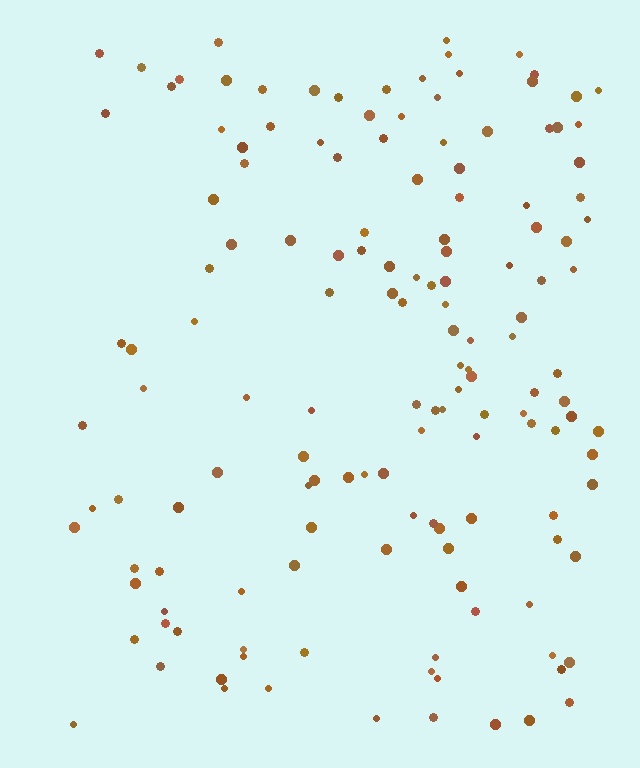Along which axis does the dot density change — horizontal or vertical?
Horizontal.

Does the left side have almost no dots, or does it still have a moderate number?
Still a moderate number, just noticeably fewer than the right.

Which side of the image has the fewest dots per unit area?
The left.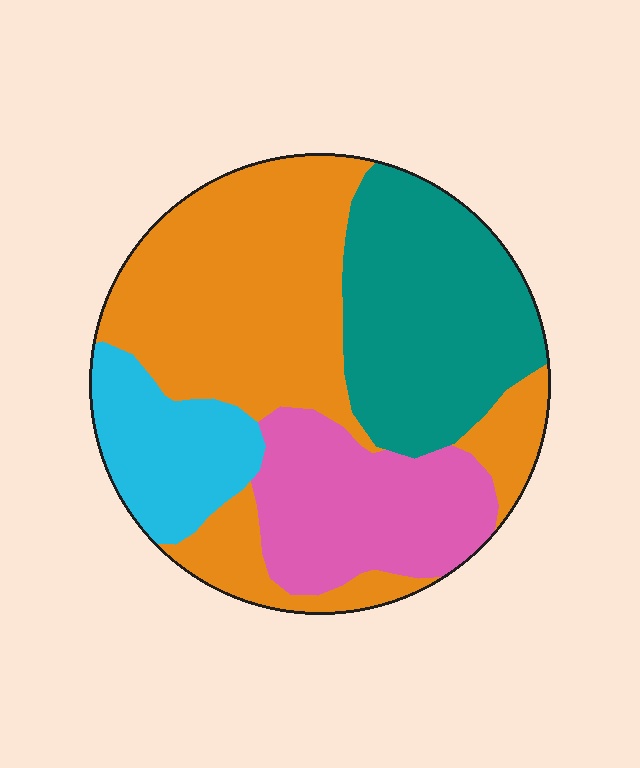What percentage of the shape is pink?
Pink takes up between a sixth and a third of the shape.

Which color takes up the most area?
Orange, at roughly 40%.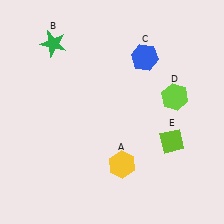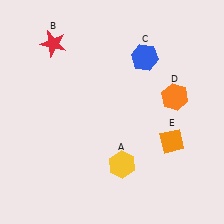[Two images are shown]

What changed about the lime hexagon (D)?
In Image 1, D is lime. In Image 2, it changed to orange.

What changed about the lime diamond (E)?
In Image 1, E is lime. In Image 2, it changed to orange.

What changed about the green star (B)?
In Image 1, B is green. In Image 2, it changed to red.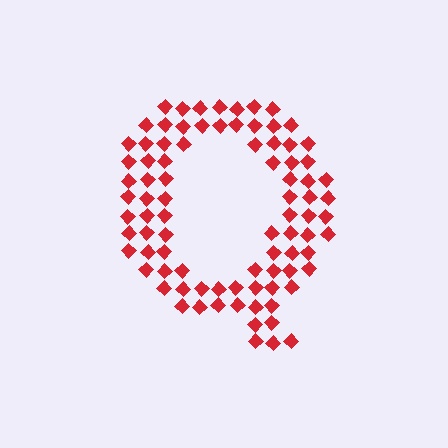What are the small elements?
The small elements are diamonds.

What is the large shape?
The large shape is the letter Q.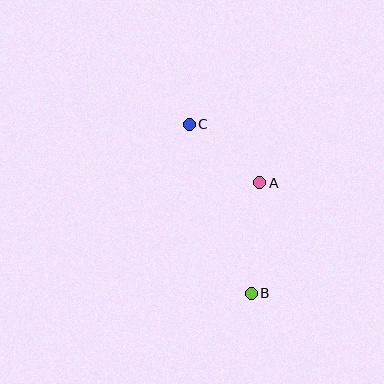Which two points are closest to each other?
Points A and C are closest to each other.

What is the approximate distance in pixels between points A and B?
The distance between A and B is approximately 111 pixels.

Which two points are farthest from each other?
Points B and C are farthest from each other.